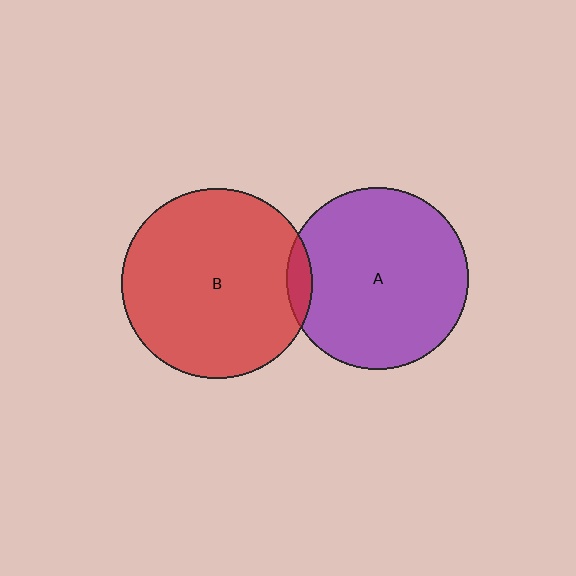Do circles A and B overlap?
Yes.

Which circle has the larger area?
Circle B (red).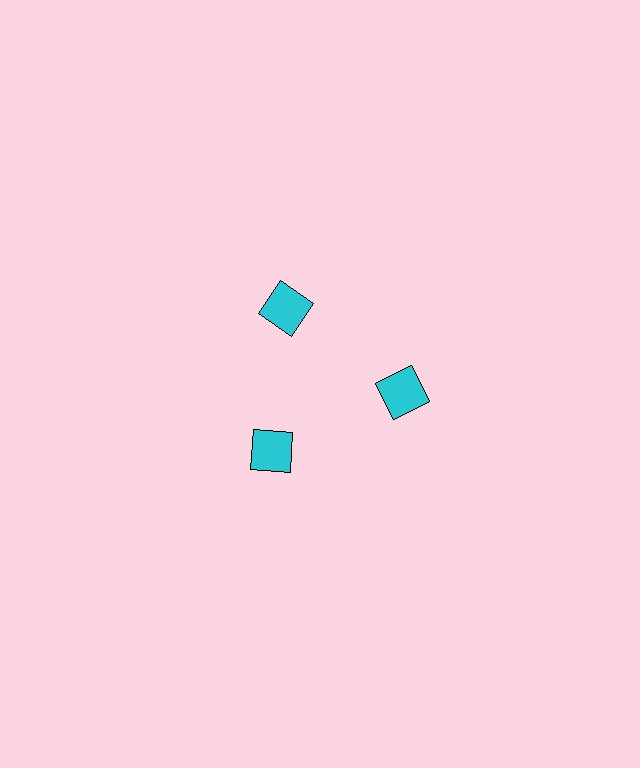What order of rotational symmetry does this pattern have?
This pattern has 3-fold rotational symmetry.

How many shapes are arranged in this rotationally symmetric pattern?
There are 3 shapes, arranged in 3 groups of 1.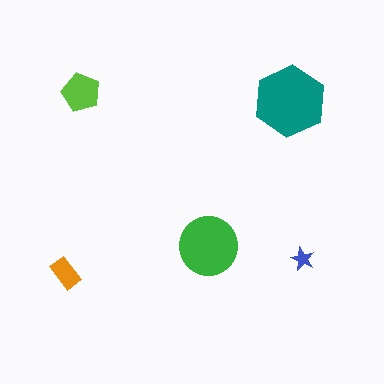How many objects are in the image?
There are 5 objects in the image.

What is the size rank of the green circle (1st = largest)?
2nd.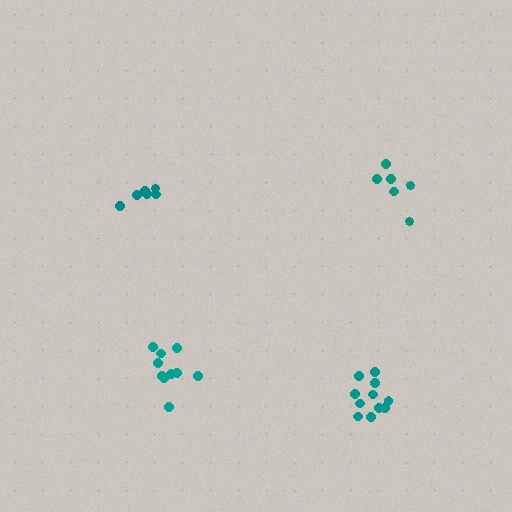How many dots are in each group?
Group 1: 6 dots, Group 2: 6 dots, Group 3: 10 dots, Group 4: 11 dots (33 total).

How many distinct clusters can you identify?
There are 4 distinct clusters.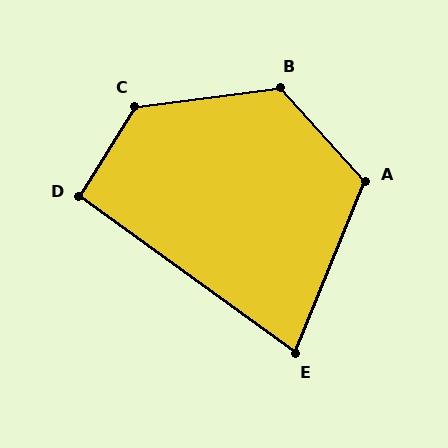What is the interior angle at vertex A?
Approximately 116 degrees (obtuse).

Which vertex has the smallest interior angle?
E, at approximately 76 degrees.